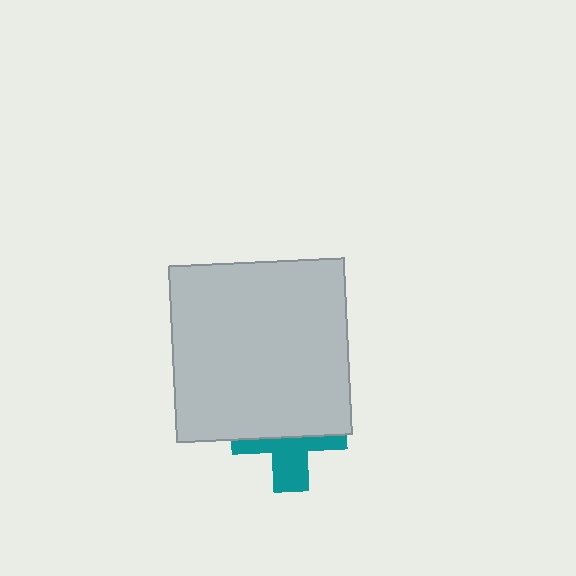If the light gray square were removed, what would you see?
You would see the complete teal cross.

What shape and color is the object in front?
The object in front is a light gray square.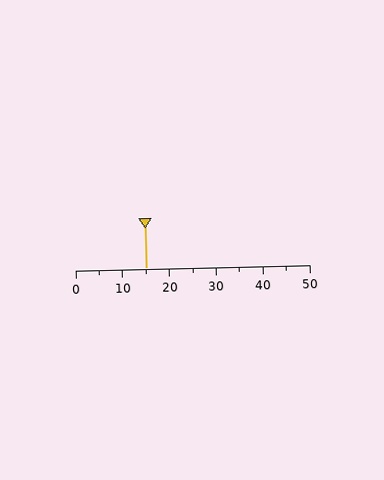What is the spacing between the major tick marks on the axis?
The major ticks are spaced 10 apart.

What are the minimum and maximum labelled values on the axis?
The axis runs from 0 to 50.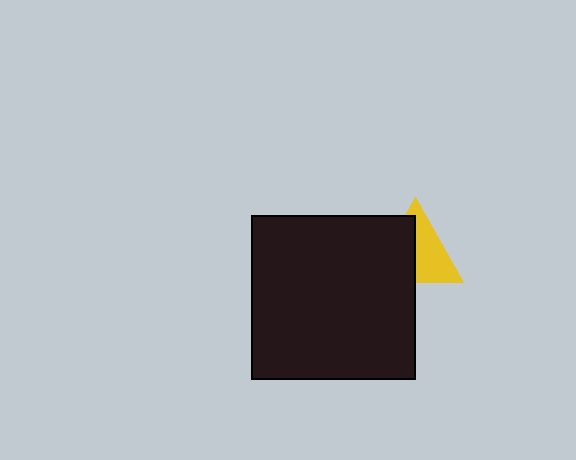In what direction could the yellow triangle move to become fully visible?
The yellow triangle could move right. That would shift it out from behind the black square entirely.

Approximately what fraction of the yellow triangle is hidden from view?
Roughly 48% of the yellow triangle is hidden behind the black square.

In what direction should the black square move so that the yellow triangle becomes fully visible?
The black square should move left. That is the shortest direction to clear the overlap and leave the yellow triangle fully visible.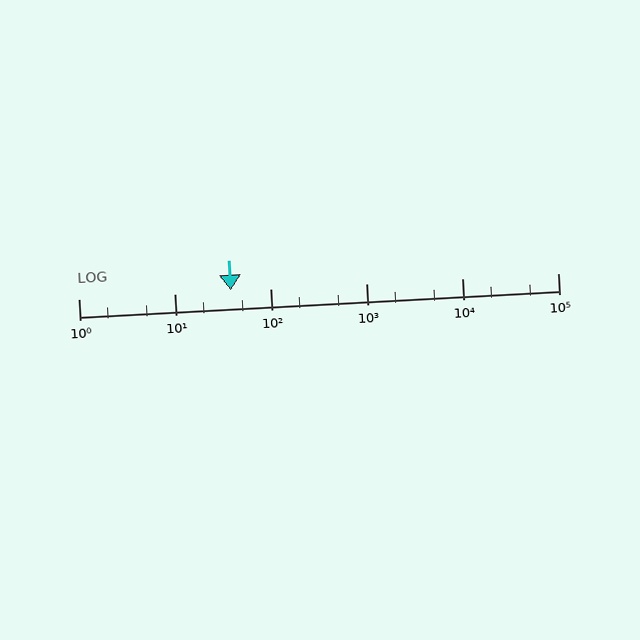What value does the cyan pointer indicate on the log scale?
The pointer indicates approximately 39.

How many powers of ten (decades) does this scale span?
The scale spans 5 decades, from 1 to 100000.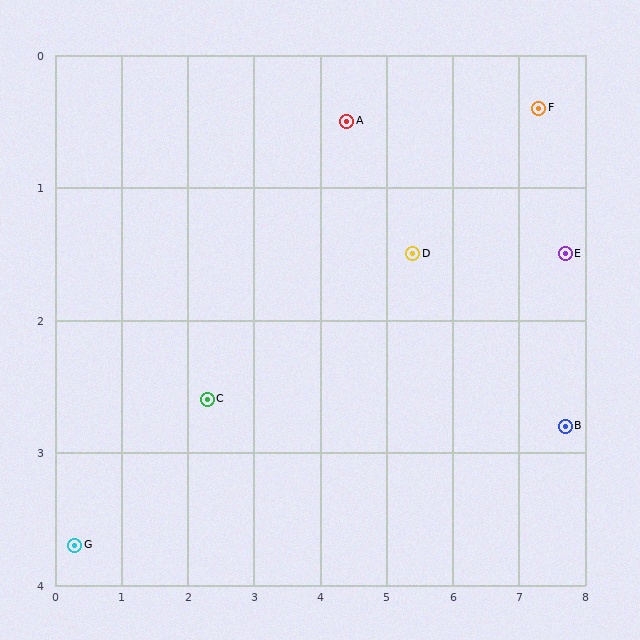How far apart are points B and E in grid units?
Points B and E are about 1.3 grid units apart.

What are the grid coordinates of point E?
Point E is at approximately (7.7, 1.5).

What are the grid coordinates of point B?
Point B is at approximately (7.7, 2.8).